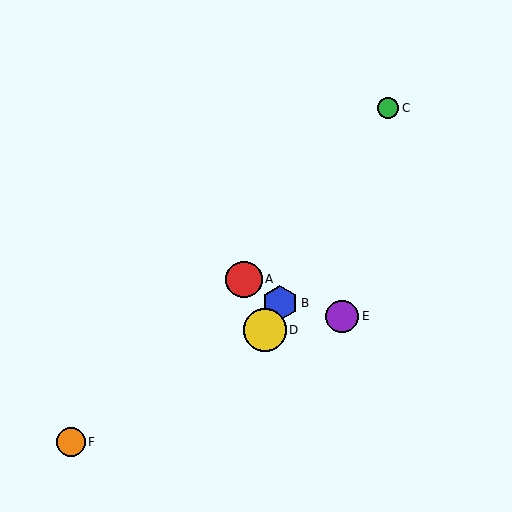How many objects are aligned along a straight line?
3 objects (B, C, D) are aligned along a straight line.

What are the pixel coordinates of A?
Object A is at (244, 279).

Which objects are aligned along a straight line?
Objects B, C, D are aligned along a straight line.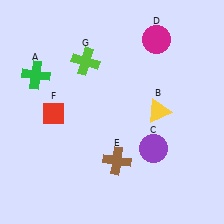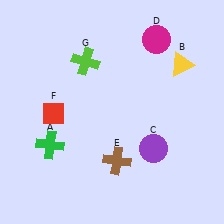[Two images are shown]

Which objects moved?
The objects that moved are: the green cross (A), the yellow triangle (B).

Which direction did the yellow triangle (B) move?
The yellow triangle (B) moved up.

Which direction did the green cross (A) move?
The green cross (A) moved down.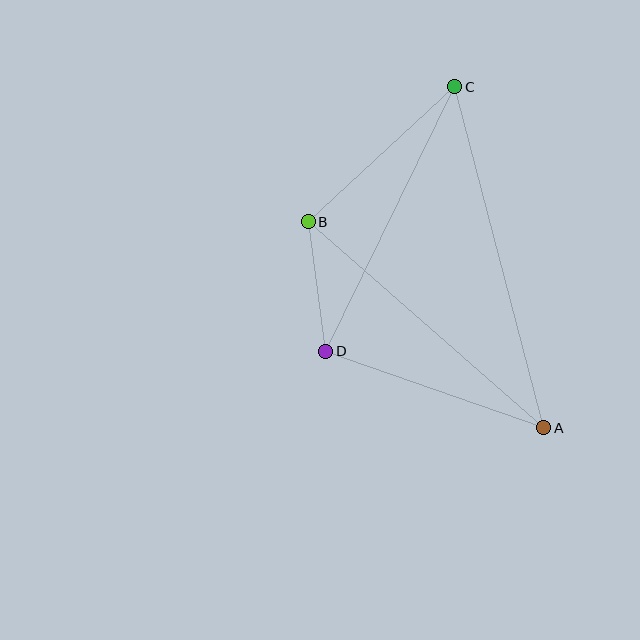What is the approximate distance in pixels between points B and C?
The distance between B and C is approximately 199 pixels.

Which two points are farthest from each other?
Points A and C are farthest from each other.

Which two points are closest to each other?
Points B and D are closest to each other.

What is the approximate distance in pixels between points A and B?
The distance between A and B is approximately 313 pixels.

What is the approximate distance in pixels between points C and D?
The distance between C and D is approximately 295 pixels.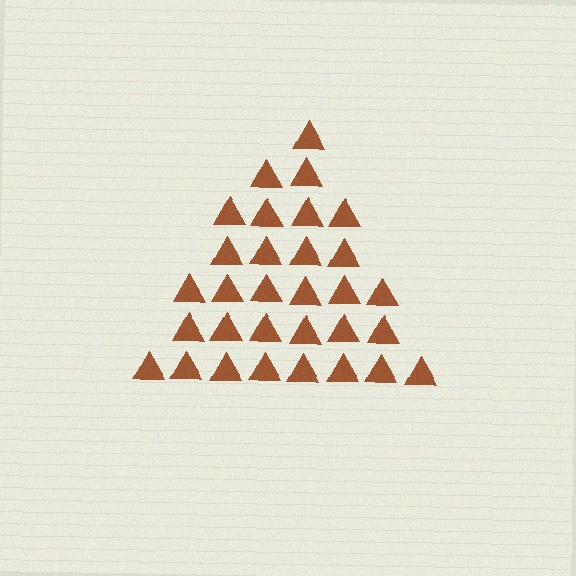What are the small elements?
The small elements are triangles.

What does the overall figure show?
The overall figure shows a triangle.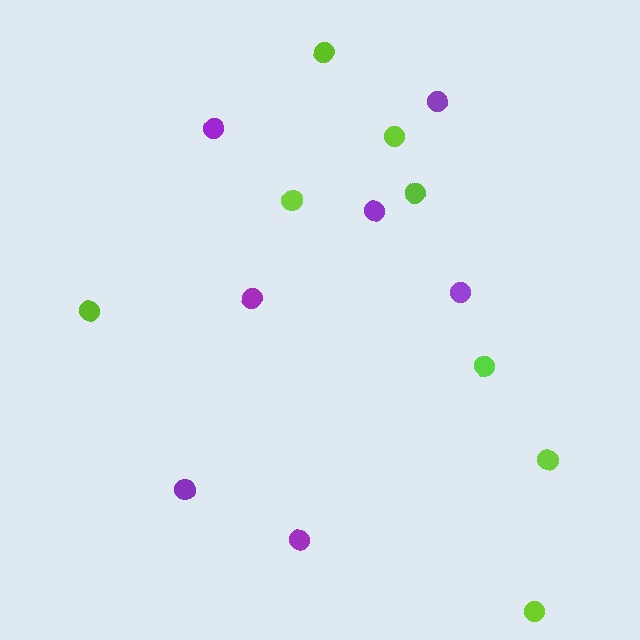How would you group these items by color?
There are 2 groups: one group of lime circles (8) and one group of purple circles (7).